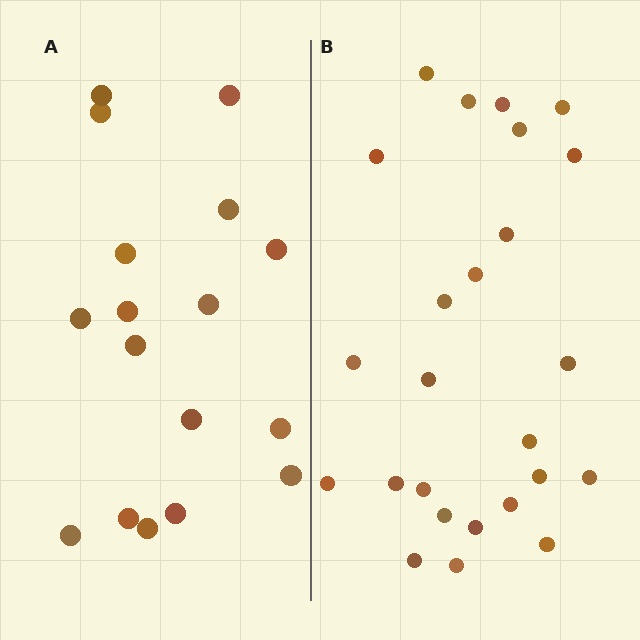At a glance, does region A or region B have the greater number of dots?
Region B (the right region) has more dots.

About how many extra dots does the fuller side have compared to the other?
Region B has roughly 8 or so more dots than region A.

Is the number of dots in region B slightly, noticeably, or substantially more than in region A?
Region B has substantially more. The ratio is roughly 1.5 to 1.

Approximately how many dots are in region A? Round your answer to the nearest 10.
About 20 dots. (The exact count is 17, which rounds to 20.)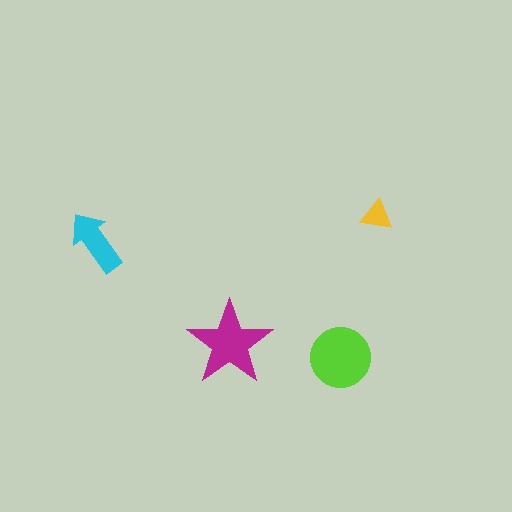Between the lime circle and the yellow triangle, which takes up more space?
The lime circle.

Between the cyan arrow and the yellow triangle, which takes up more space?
The cyan arrow.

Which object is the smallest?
The yellow triangle.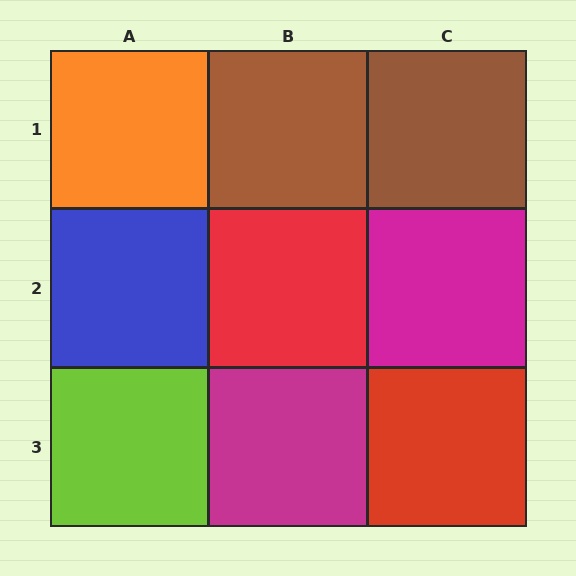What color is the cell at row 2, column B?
Red.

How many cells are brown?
2 cells are brown.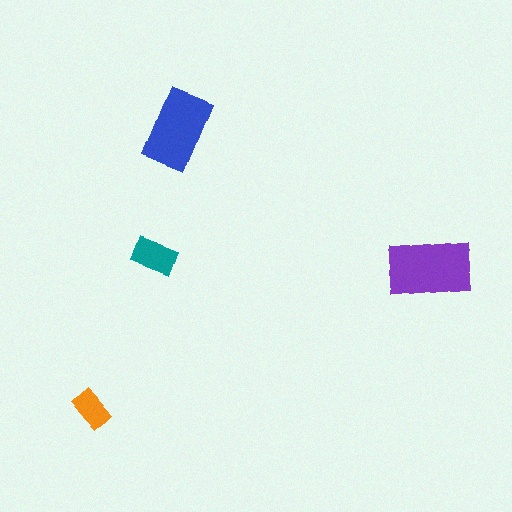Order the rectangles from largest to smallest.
the purple one, the blue one, the teal one, the orange one.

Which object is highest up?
The blue rectangle is topmost.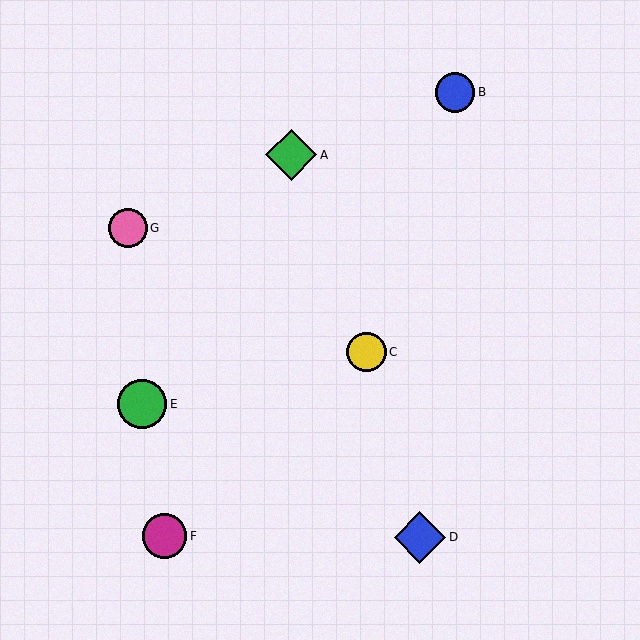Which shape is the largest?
The blue diamond (labeled D) is the largest.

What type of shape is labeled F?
Shape F is a magenta circle.